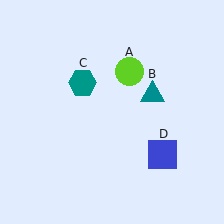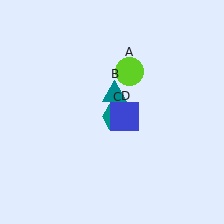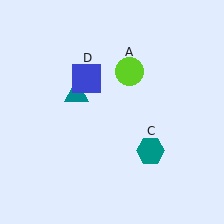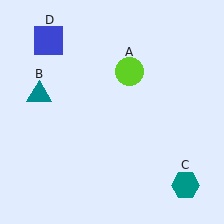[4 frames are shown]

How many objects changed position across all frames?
3 objects changed position: teal triangle (object B), teal hexagon (object C), blue square (object D).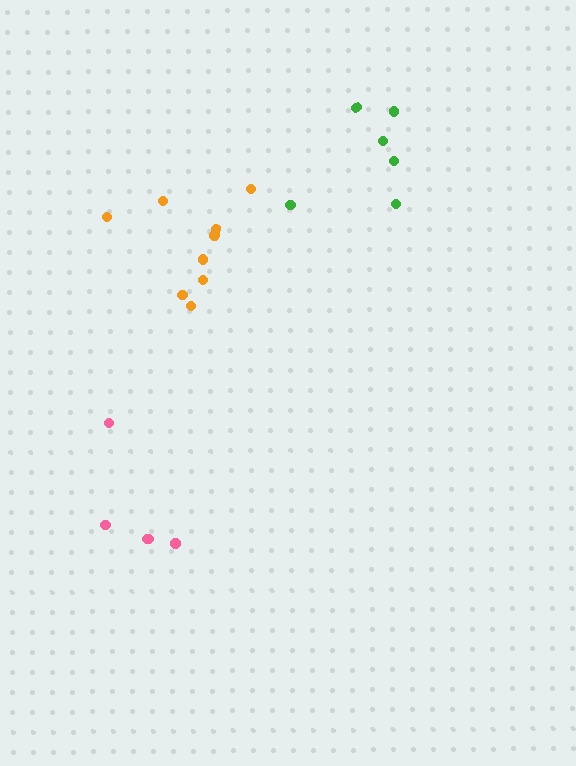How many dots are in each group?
Group 1: 5 dots, Group 2: 9 dots, Group 3: 6 dots (20 total).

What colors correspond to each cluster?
The clusters are colored: pink, orange, green.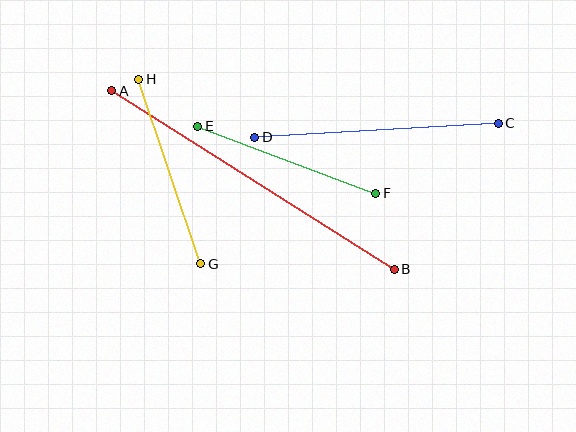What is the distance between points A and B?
The distance is approximately 334 pixels.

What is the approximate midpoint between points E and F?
The midpoint is at approximately (287, 160) pixels.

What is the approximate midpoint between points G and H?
The midpoint is at approximately (170, 172) pixels.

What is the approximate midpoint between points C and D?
The midpoint is at approximately (376, 130) pixels.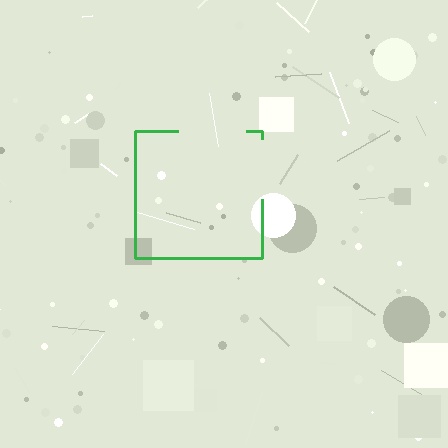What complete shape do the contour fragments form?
The contour fragments form a square.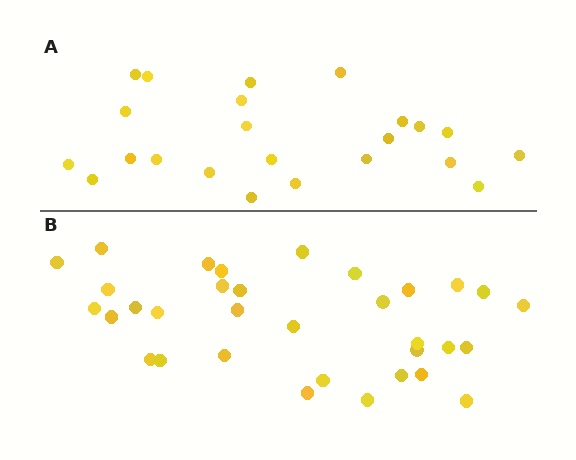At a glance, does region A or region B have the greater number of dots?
Region B (the bottom region) has more dots.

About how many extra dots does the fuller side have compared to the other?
Region B has roughly 10 or so more dots than region A.